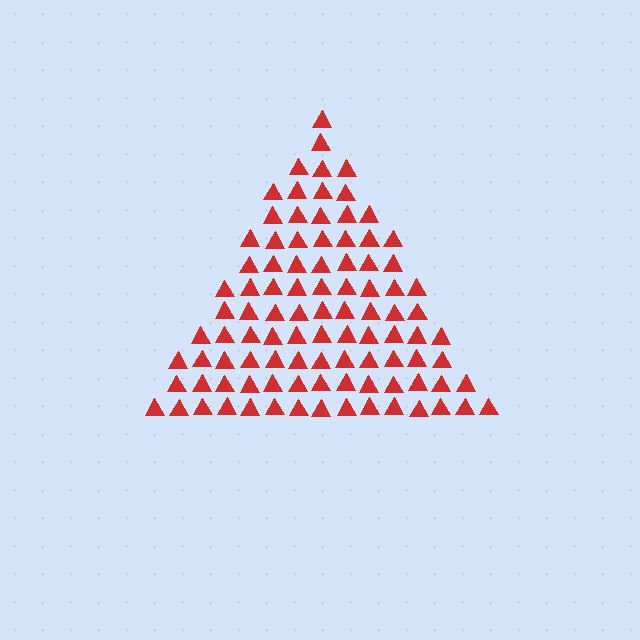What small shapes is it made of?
It is made of small triangles.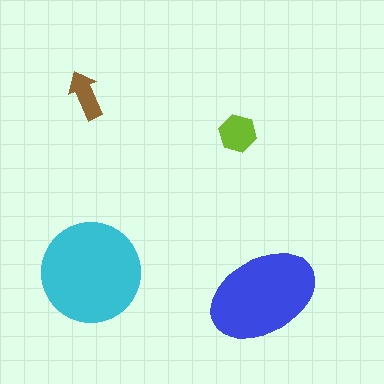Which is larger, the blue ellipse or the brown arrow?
The blue ellipse.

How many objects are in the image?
There are 4 objects in the image.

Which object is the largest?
The cyan circle.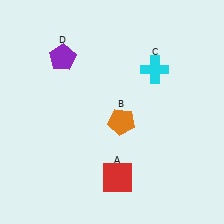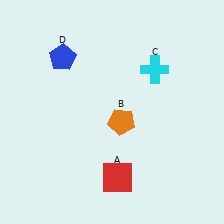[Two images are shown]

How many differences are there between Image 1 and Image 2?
There is 1 difference between the two images.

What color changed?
The pentagon (D) changed from purple in Image 1 to blue in Image 2.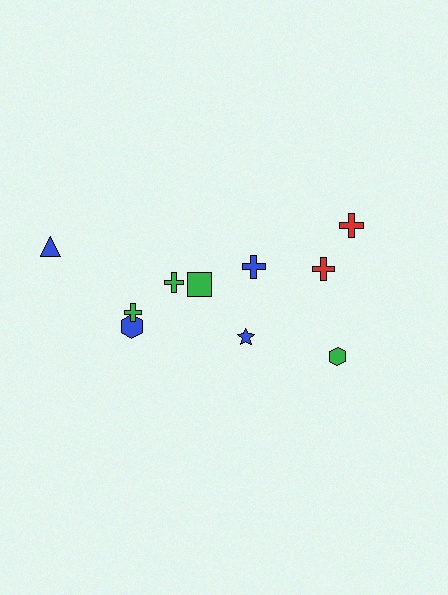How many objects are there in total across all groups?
There are 10 objects.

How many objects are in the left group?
There are 6 objects.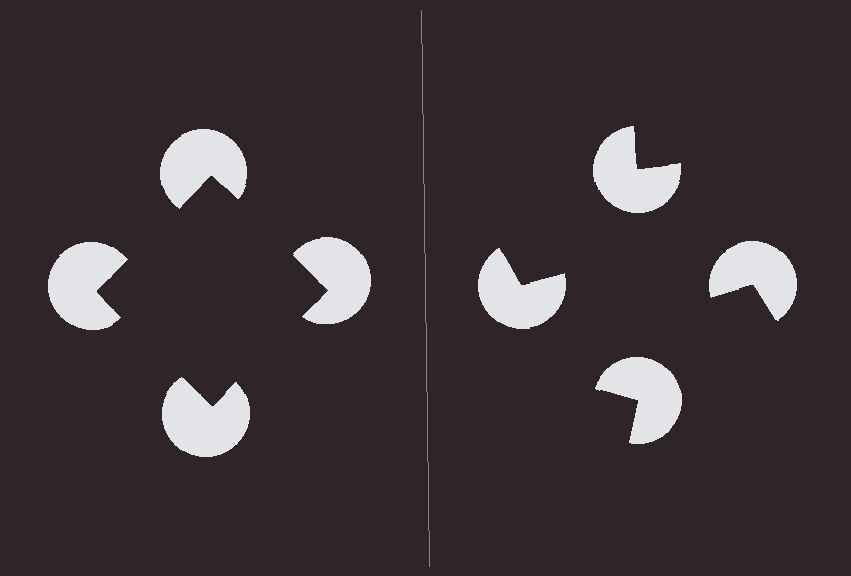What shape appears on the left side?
An illusory square.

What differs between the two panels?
The pac-man discs are positioned identically on both sides; only the wedge orientations differ. On the left they align to a square; on the right they are misaligned.